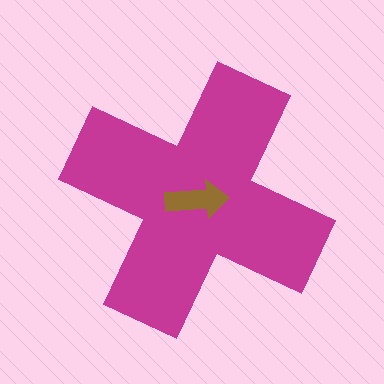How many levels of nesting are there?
2.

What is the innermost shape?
The brown arrow.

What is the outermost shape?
The magenta cross.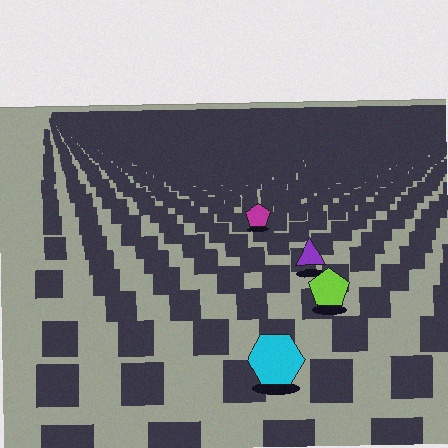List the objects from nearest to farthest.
From nearest to farthest: the cyan hexagon, the lime pentagon, the purple triangle, the magenta pentagon.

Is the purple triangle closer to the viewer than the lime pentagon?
No. The lime pentagon is closer — you can tell from the texture gradient: the ground texture is coarser near it.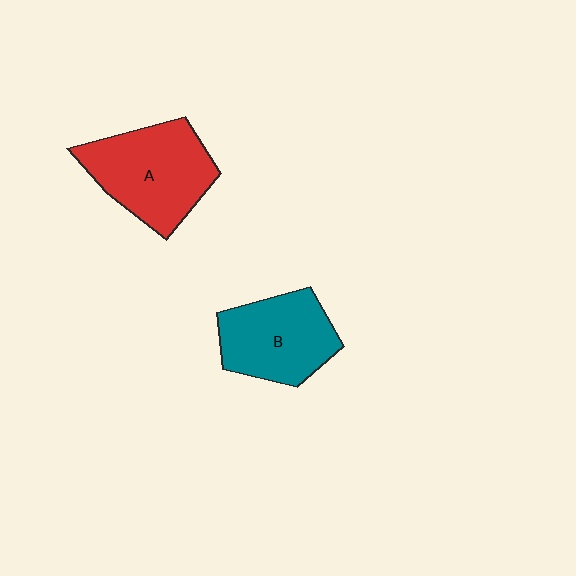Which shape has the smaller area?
Shape B (teal).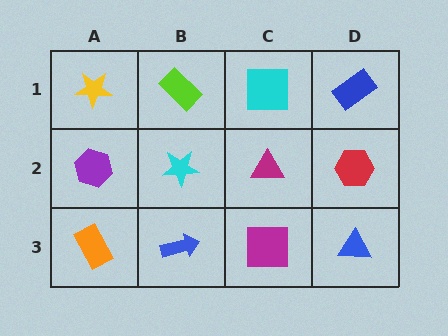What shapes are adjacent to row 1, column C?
A magenta triangle (row 2, column C), a lime rectangle (row 1, column B), a blue rectangle (row 1, column D).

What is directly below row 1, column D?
A red hexagon.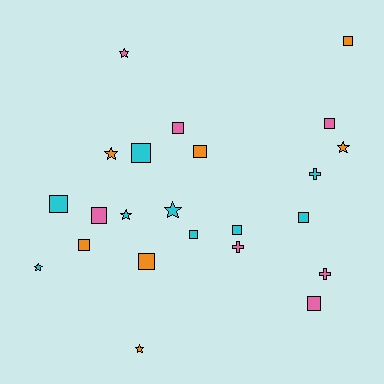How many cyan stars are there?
There are 3 cyan stars.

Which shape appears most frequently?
Square, with 13 objects.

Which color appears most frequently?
Cyan, with 9 objects.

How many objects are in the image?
There are 23 objects.